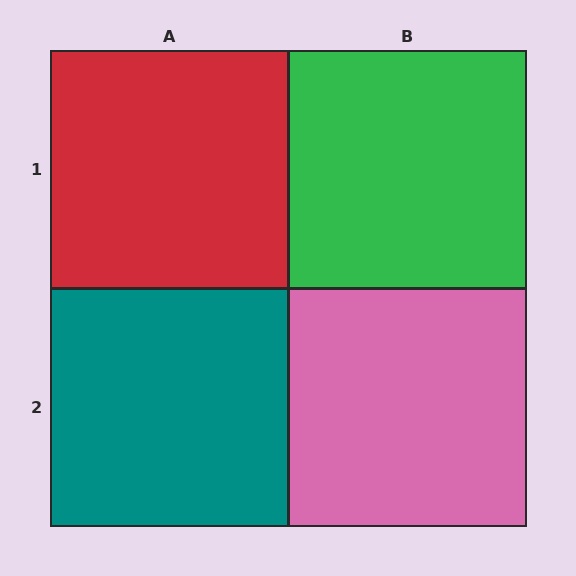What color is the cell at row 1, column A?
Red.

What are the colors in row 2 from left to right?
Teal, pink.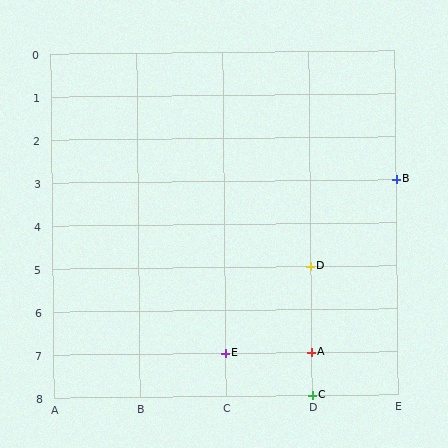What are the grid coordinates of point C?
Point C is at grid coordinates (D, 8).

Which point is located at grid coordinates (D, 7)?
Point A is at (D, 7).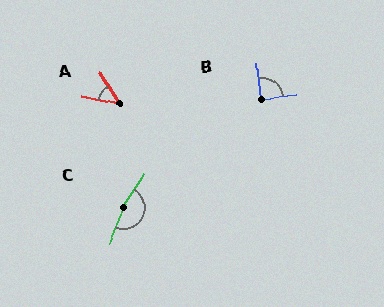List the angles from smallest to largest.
A (46°), B (88°), C (167°).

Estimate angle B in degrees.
Approximately 88 degrees.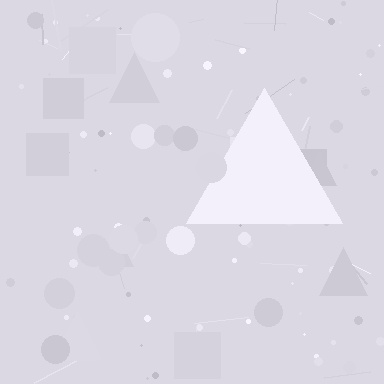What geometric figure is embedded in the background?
A triangle is embedded in the background.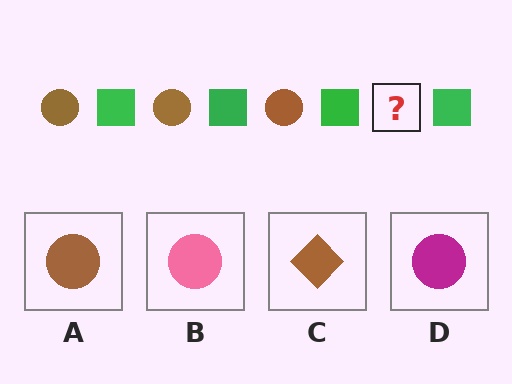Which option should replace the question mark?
Option A.